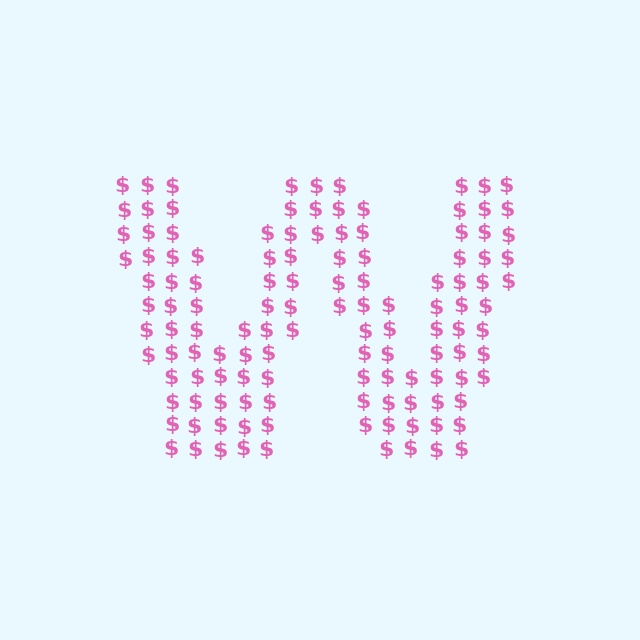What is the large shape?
The large shape is the letter W.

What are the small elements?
The small elements are dollar signs.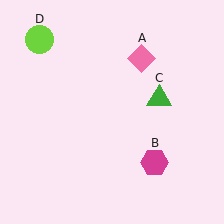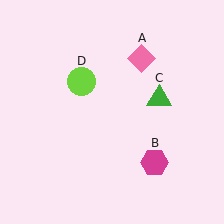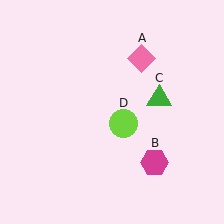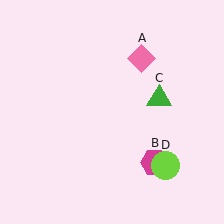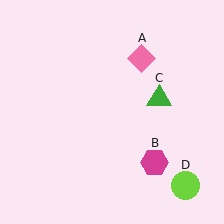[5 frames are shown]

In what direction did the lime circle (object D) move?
The lime circle (object D) moved down and to the right.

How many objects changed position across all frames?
1 object changed position: lime circle (object D).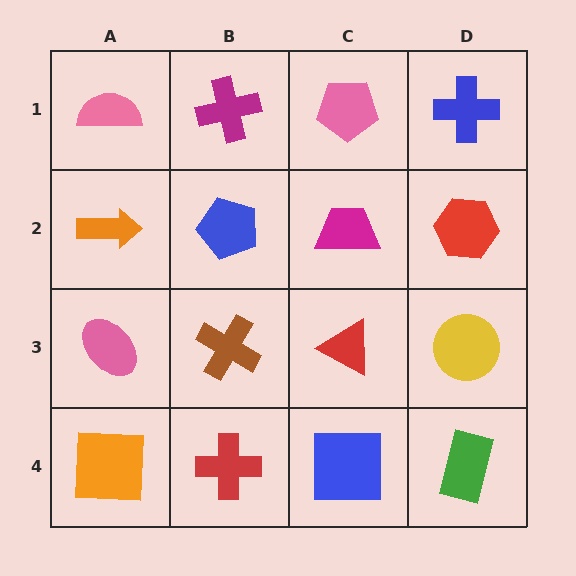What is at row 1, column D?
A blue cross.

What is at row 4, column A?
An orange square.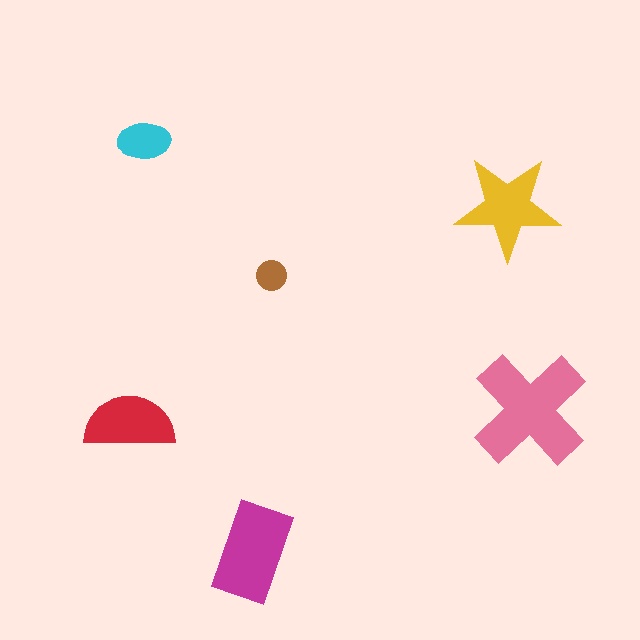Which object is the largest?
The pink cross.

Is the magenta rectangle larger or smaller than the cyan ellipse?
Larger.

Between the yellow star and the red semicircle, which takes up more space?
The yellow star.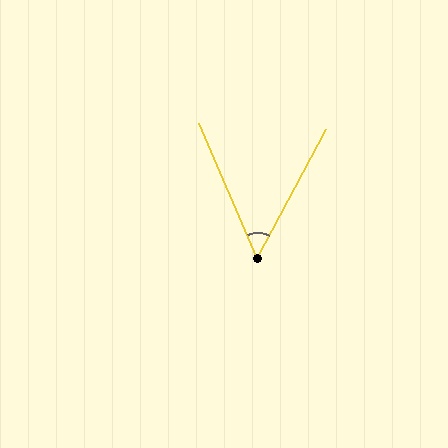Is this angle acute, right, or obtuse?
It is acute.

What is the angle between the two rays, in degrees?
Approximately 51 degrees.